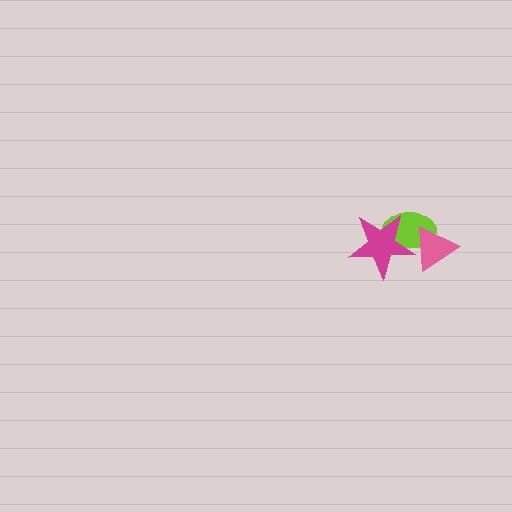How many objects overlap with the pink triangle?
2 objects overlap with the pink triangle.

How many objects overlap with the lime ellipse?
2 objects overlap with the lime ellipse.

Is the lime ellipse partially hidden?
Yes, it is partially covered by another shape.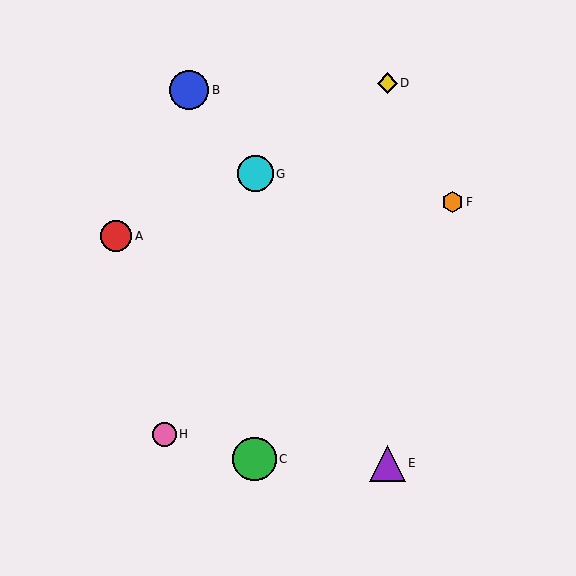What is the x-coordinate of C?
Object C is at x≈255.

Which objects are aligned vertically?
Objects D, E are aligned vertically.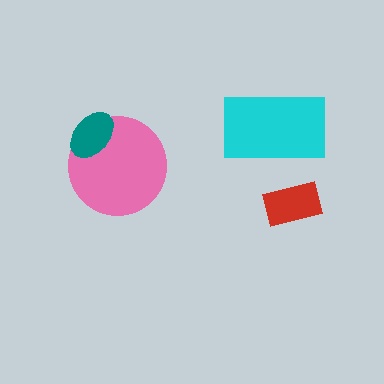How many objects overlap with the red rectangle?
0 objects overlap with the red rectangle.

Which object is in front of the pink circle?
The teal ellipse is in front of the pink circle.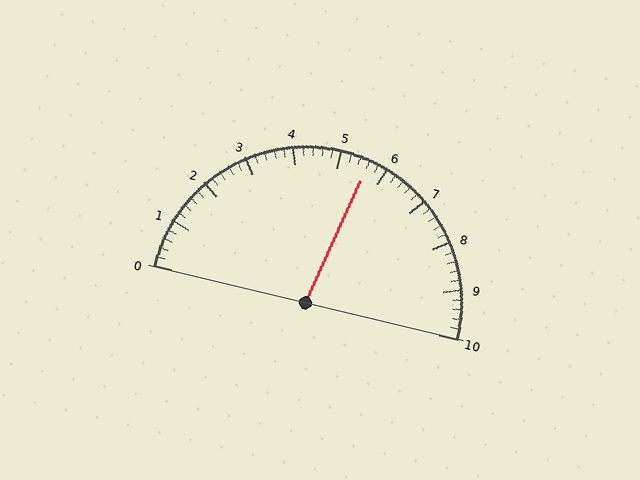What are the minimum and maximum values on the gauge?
The gauge ranges from 0 to 10.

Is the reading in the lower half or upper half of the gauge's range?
The reading is in the upper half of the range (0 to 10).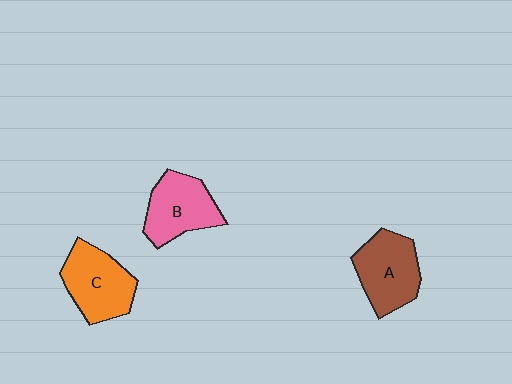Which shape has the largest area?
Shape C (orange).